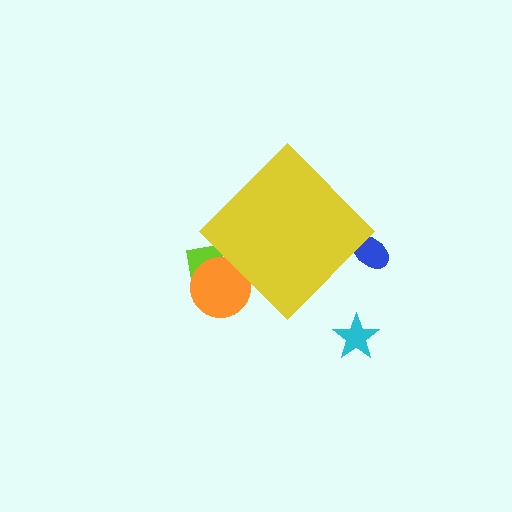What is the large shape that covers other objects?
A yellow diamond.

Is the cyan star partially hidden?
No, the cyan star is fully visible.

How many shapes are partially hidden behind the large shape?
3 shapes are partially hidden.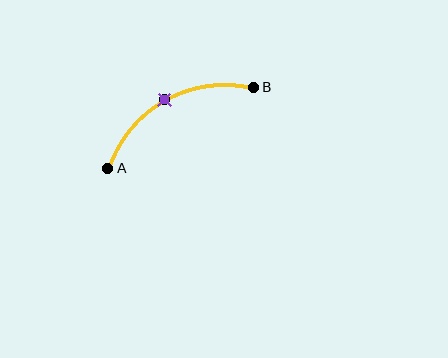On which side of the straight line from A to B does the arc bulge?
The arc bulges above the straight line connecting A and B.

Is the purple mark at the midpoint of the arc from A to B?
Yes. The purple mark lies on the arc at equal arc-length from both A and B — it is the arc midpoint.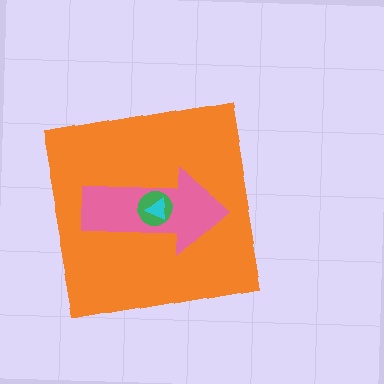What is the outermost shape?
The orange square.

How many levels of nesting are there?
4.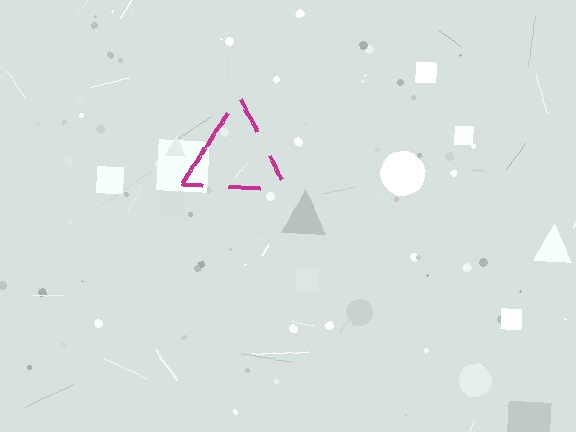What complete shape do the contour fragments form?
The contour fragments form a triangle.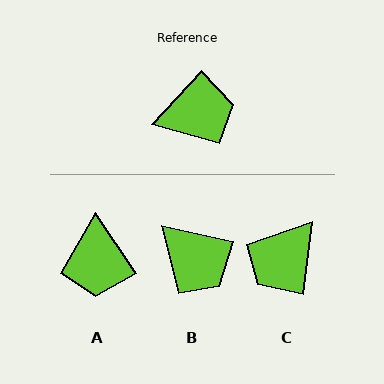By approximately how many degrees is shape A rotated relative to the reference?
Approximately 104 degrees clockwise.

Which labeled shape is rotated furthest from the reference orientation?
C, about 145 degrees away.